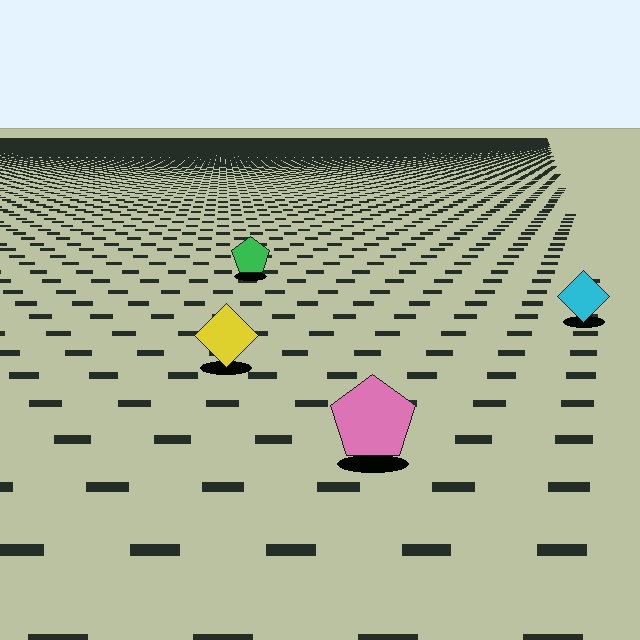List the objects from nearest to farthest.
From nearest to farthest: the pink pentagon, the yellow diamond, the cyan diamond, the green pentagon.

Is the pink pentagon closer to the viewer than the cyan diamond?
Yes. The pink pentagon is closer — you can tell from the texture gradient: the ground texture is coarser near it.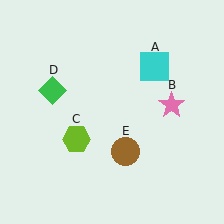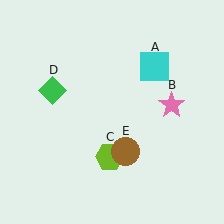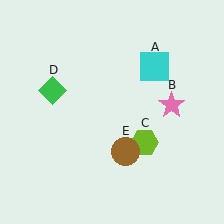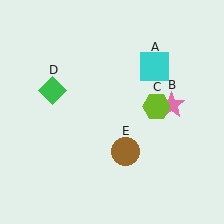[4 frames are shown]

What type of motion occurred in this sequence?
The lime hexagon (object C) rotated counterclockwise around the center of the scene.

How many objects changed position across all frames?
1 object changed position: lime hexagon (object C).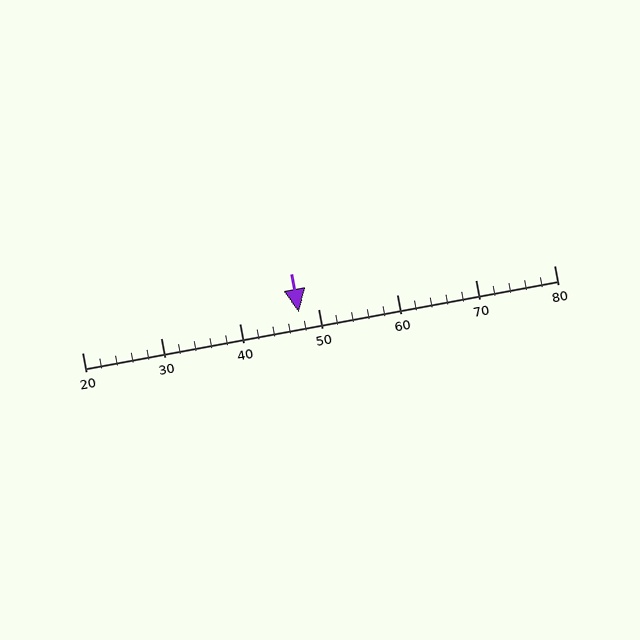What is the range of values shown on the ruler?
The ruler shows values from 20 to 80.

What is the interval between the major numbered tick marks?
The major tick marks are spaced 10 units apart.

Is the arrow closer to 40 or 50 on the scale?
The arrow is closer to 50.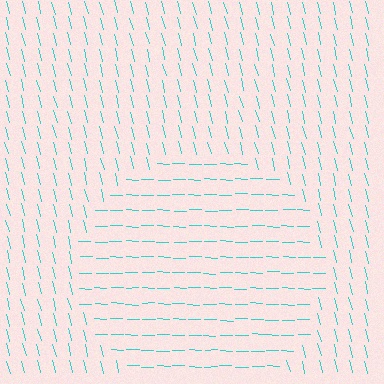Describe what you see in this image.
The image is filled with small cyan line segments. A circle region in the image has lines oriented differently from the surrounding lines, creating a visible texture boundary.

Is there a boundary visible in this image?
Yes, there is a texture boundary formed by a change in line orientation.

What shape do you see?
I see a circle.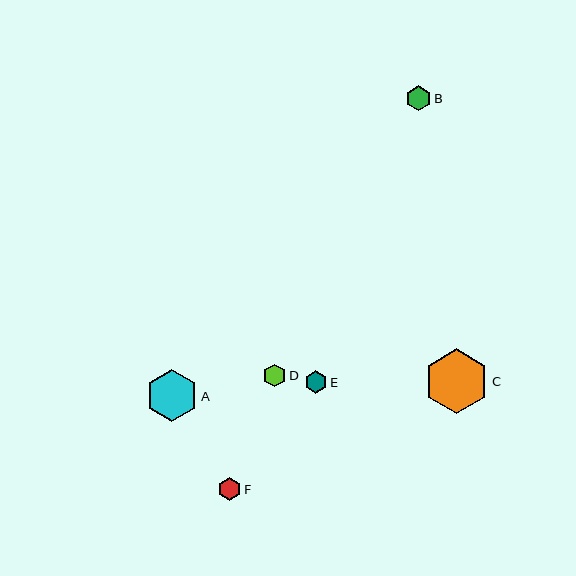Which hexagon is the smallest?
Hexagon E is the smallest with a size of approximately 22 pixels.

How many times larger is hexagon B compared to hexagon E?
Hexagon B is approximately 1.1 times the size of hexagon E.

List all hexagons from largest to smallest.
From largest to smallest: C, A, B, F, D, E.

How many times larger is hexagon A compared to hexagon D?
Hexagon A is approximately 2.3 times the size of hexagon D.